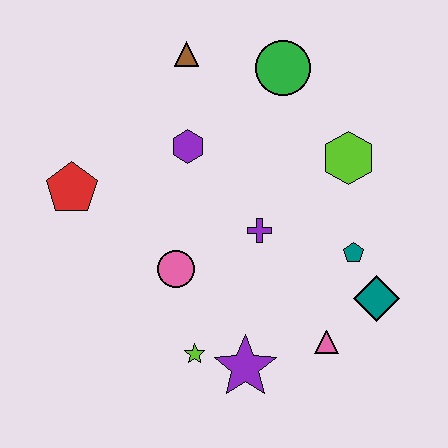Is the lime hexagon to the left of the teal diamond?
Yes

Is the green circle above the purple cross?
Yes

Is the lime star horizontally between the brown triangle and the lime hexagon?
Yes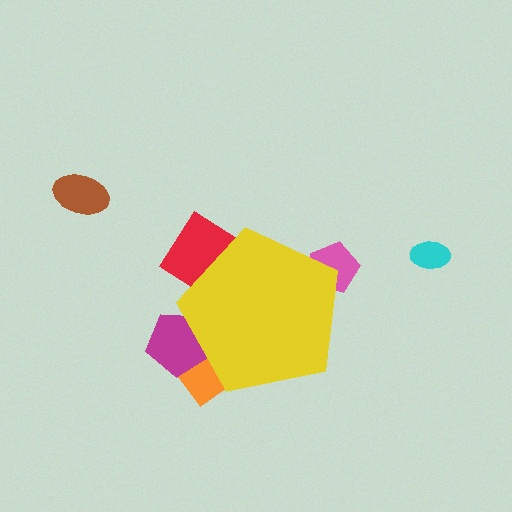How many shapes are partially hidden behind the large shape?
4 shapes are partially hidden.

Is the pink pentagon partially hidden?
Yes, the pink pentagon is partially hidden behind the yellow pentagon.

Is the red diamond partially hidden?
Yes, the red diamond is partially hidden behind the yellow pentagon.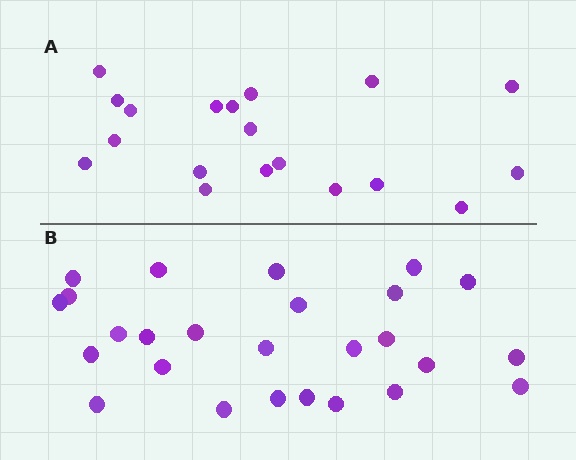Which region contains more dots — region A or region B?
Region B (the bottom region) has more dots.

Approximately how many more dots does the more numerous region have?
Region B has roughly 8 or so more dots than region A.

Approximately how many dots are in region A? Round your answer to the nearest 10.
About 20 dots. (The exact count is 19, which rounds to 20.)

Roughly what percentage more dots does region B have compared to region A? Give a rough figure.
About 35% more.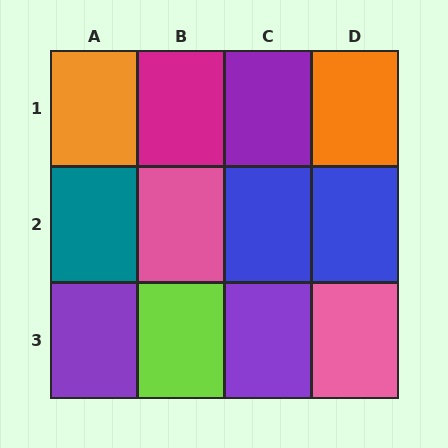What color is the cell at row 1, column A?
Orange.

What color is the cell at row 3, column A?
Purple.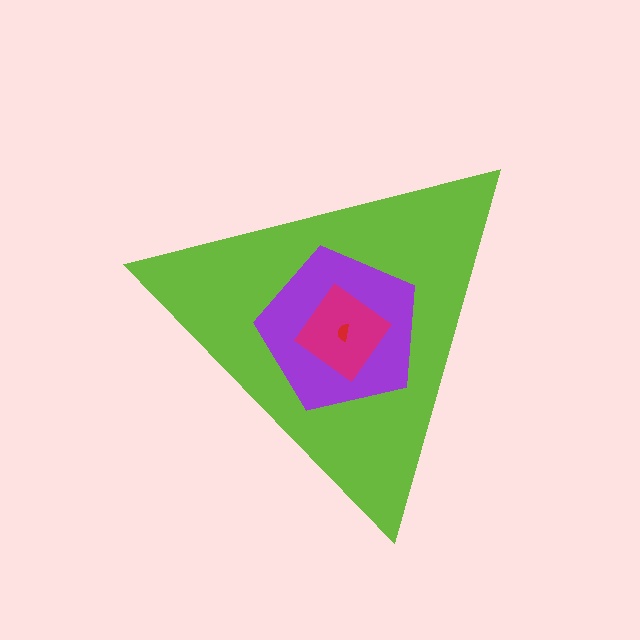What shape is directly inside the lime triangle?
The purple pentagon.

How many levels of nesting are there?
4.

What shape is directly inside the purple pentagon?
The magenta diamond.